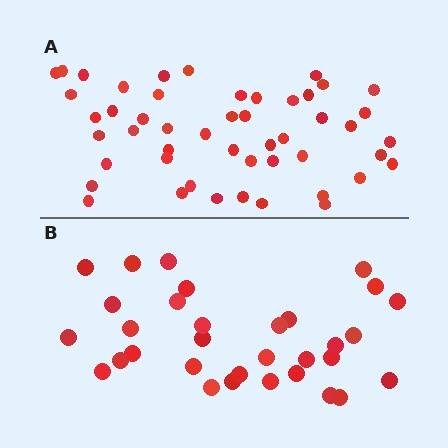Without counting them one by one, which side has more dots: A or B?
Region A (the top region) has more dots.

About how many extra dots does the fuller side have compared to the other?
Region A has approximately 15 more dots than region B.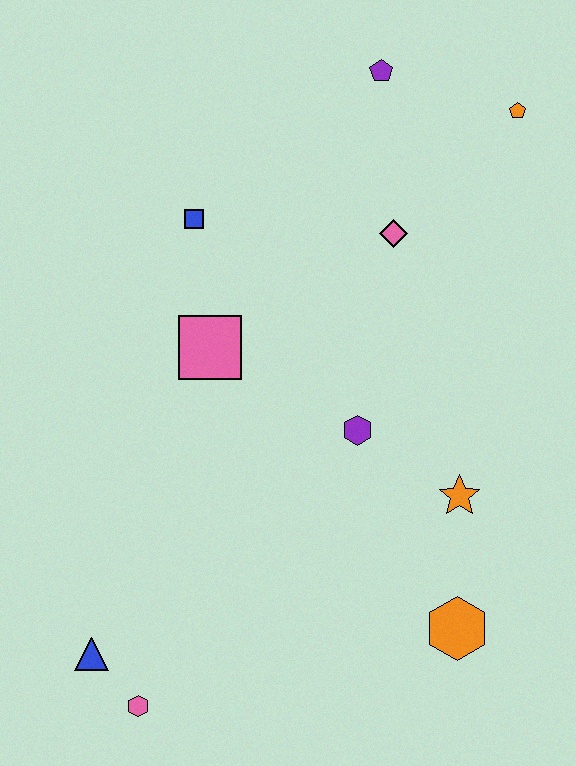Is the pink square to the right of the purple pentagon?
No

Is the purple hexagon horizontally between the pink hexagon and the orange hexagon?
Yes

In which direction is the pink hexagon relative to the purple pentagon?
The pink hexagon is below the purple pentagon.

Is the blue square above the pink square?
Yes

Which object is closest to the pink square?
The blue square is closest to the pink square.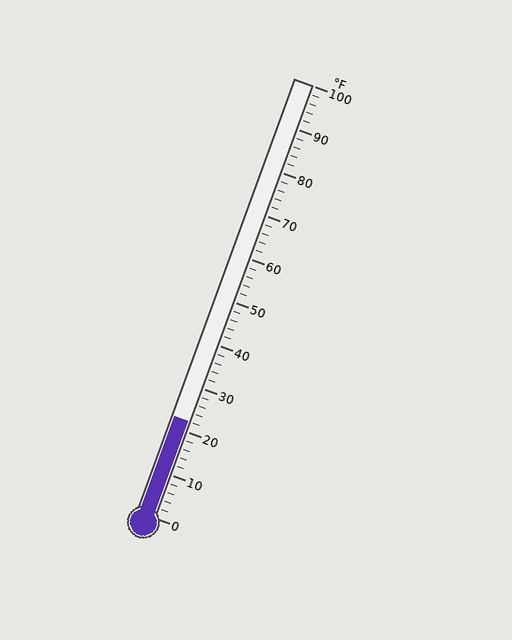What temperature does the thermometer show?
The thermometer shows approximately 22°F.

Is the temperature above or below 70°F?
The temperature is below 70°F.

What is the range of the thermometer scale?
The thermometer scale ranges from 0°F to 100°F.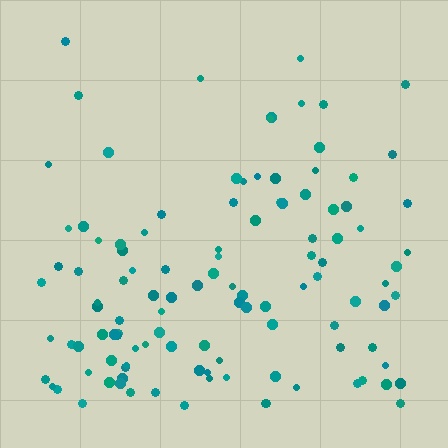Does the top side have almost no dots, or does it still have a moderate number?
Still a moderate number, just noticeably fewer than the bottom.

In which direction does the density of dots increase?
From top to bottom, with the bottom side densest.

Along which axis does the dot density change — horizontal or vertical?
Vertical.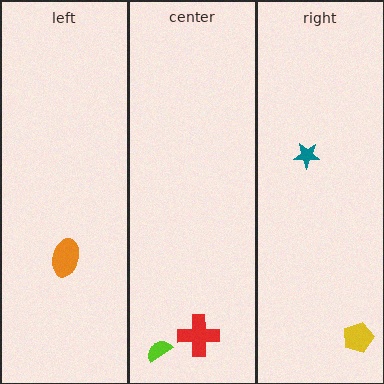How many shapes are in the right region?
2.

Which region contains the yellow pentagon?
The right region.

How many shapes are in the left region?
1.